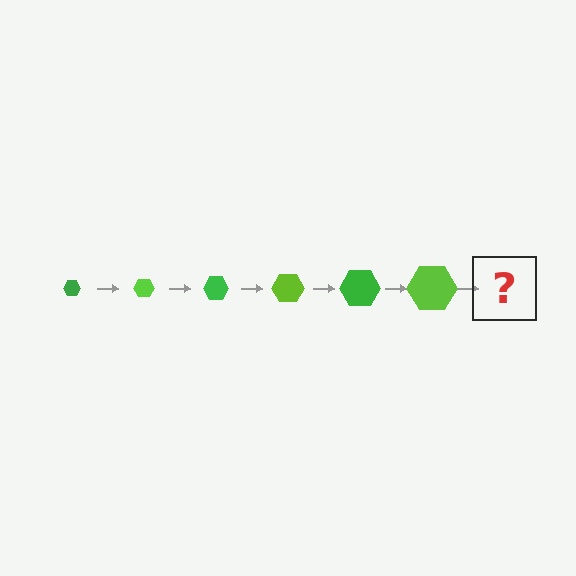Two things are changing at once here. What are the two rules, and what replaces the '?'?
The two rules are that the hexagon grows larger each step and the color cycles through green and lime. The '?' should be a green hexagon, larger than the previous one.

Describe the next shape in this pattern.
It should be a green hexagon, larger than the previous one.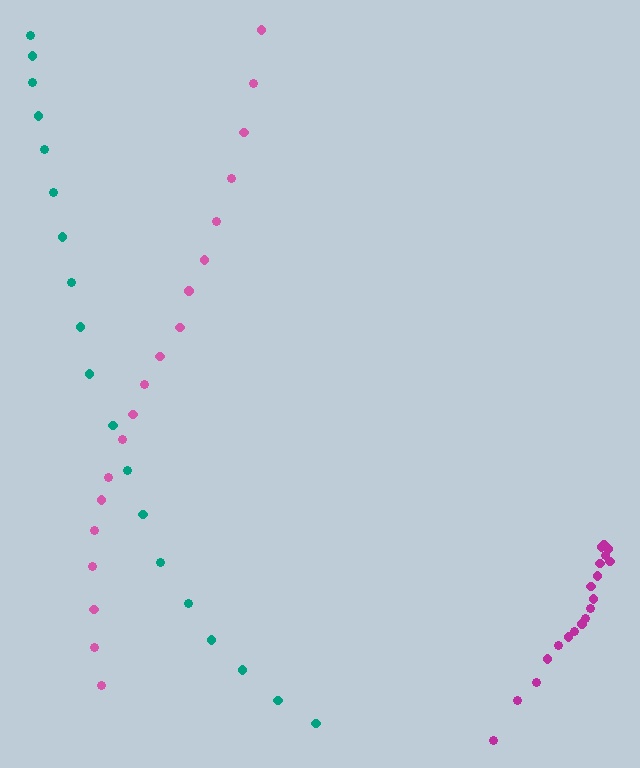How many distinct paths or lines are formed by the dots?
There are 3 distinct paths.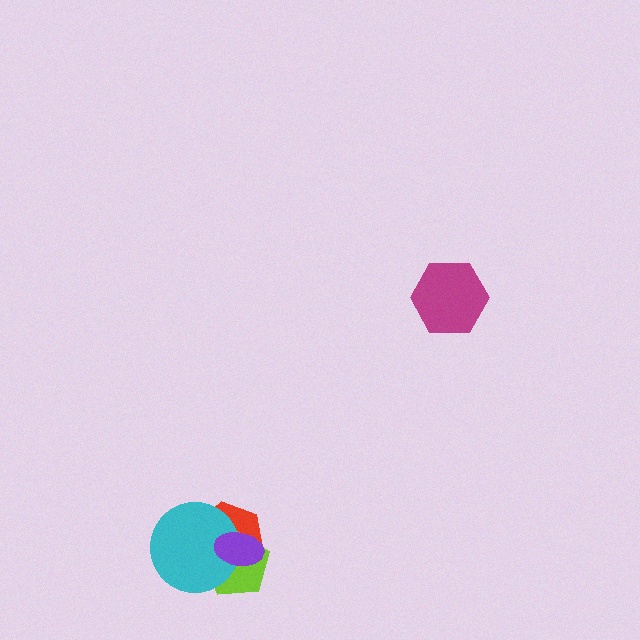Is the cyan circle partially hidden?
Yes, it is partially covered by another shape.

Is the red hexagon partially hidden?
Yes, it is partially covered by another shape.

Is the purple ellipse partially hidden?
No, no other shape covers it.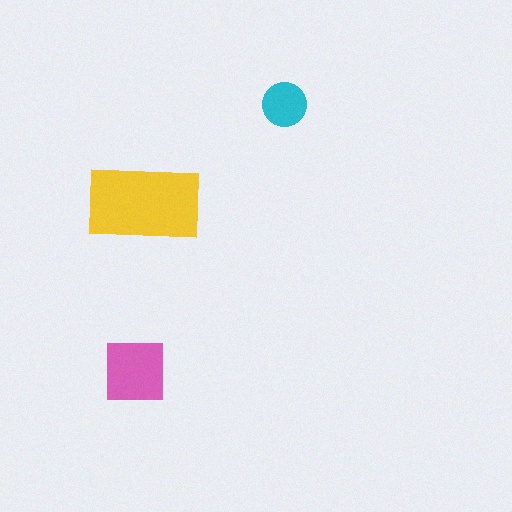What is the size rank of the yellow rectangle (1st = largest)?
1st.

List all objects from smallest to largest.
The cyan circle, the pink square, the yellow rectangle.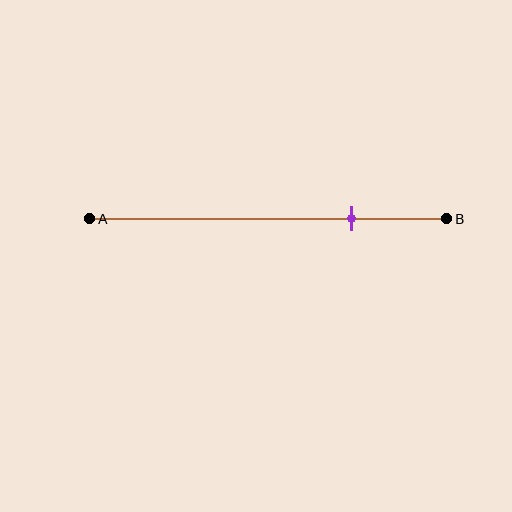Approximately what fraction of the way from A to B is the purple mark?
The purple mark is approximately 75% of the way from A to B.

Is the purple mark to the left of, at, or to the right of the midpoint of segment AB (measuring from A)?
The purple mark is to the right of the midpoint of segment AB.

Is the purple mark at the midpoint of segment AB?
No, the mark is at about 75% from A, not at the 50% midpoint.